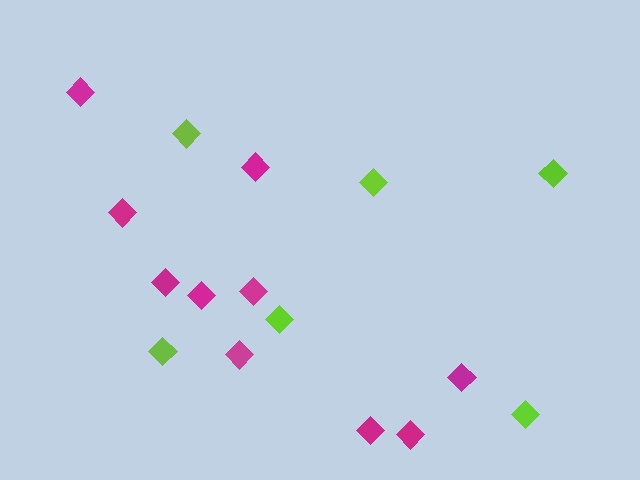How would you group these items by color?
There are 2 groups: one group of lime diamonds (6) and one group of magenta diamonds (10).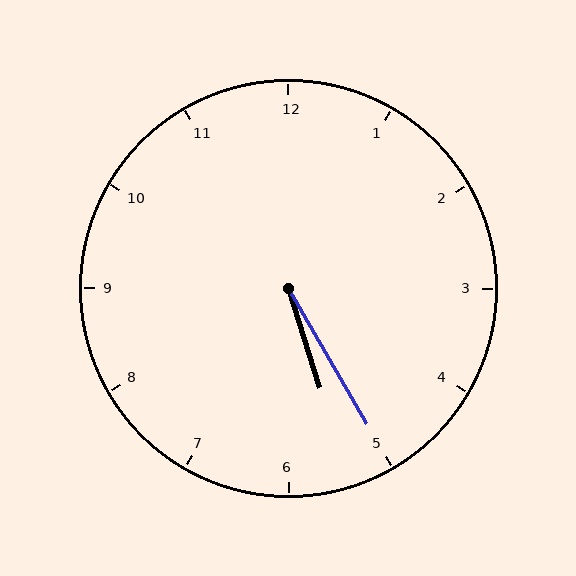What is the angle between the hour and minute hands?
Approximately 12 degrees.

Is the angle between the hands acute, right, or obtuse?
It is acute.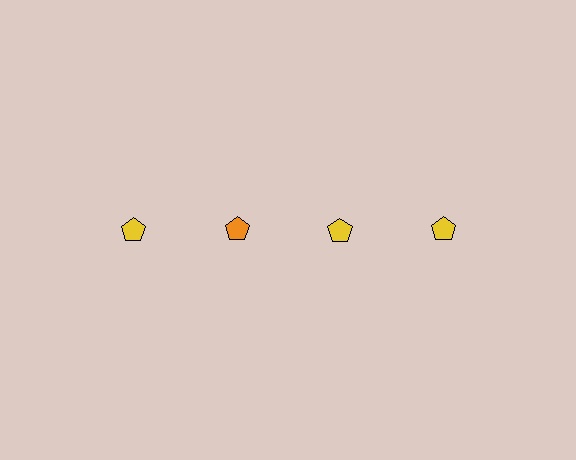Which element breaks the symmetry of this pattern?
The orange pentagon in the top row, second from left column breaks the symmetry. All other shapes are yellow pentagons.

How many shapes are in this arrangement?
There are 4 shapes arranged in a grid pattern.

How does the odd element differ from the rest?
It has a different color: orange instead of yellow.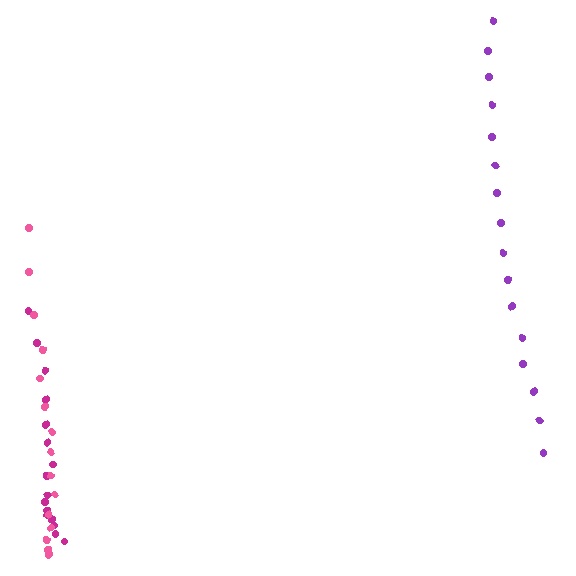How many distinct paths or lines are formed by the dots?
There are 3 distinct paths.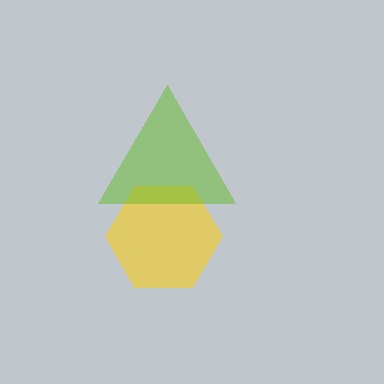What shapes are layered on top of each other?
The layered shapes are: a yellow hexagon, a lime triangle.